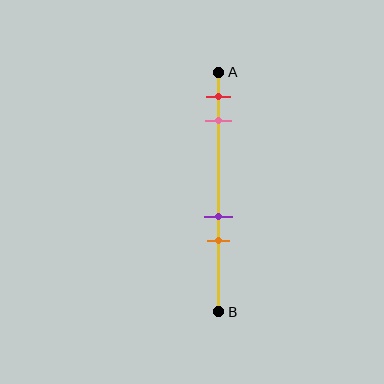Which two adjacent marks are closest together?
The purple and orange marks are the closest adjacent pair.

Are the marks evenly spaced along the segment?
No, the marks are not evenly spaced.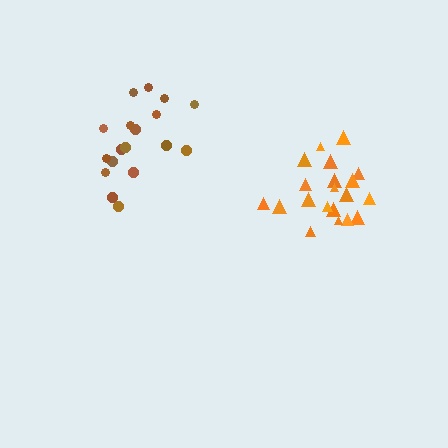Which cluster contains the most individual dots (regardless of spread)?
Orange (21).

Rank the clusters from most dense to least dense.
orange, brown.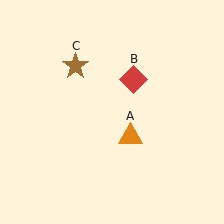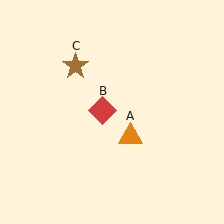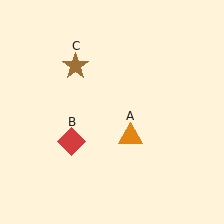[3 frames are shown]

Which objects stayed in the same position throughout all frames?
Orange triangle (object A) and brown star (object C) remained stationary.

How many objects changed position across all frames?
1 object changed position: red diamond (object B).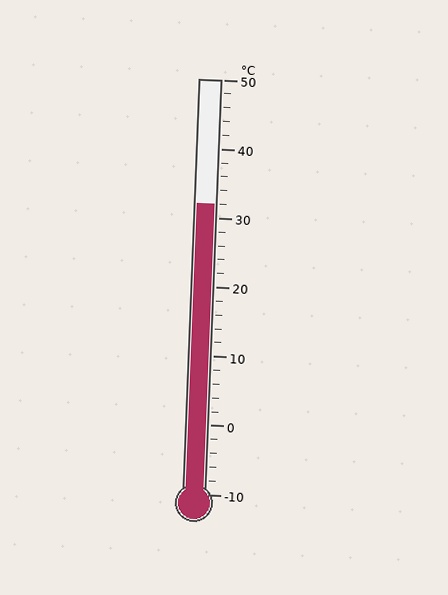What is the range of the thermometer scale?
The thermometer scale ranges from -10°C to 50°C.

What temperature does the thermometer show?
The thermometer shows approximately 32°C.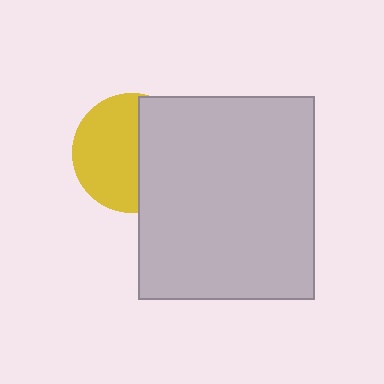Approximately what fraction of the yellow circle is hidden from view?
Roughly 44% of the yellow circle is hidden behind the light gray rectangle.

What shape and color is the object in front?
The object in front is a light gray rectangle.